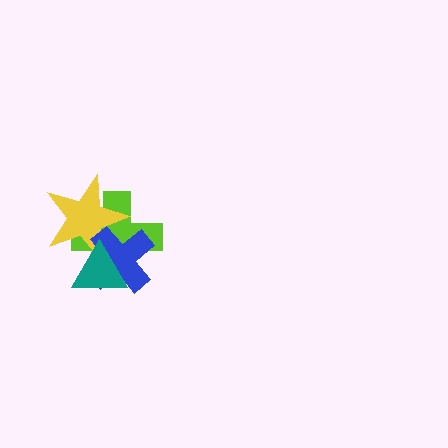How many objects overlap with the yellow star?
3 objects overlap with the yellow star.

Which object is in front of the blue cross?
The teal triangle is in front of the blue cross.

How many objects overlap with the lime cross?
3 objects overlap with the lime cross.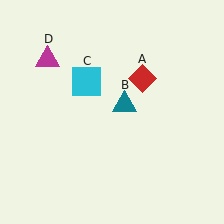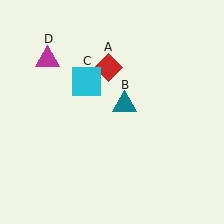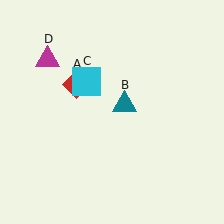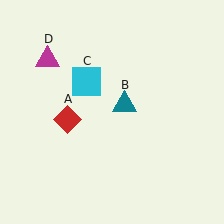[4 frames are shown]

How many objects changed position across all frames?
1 object changed position: red diamond (object A).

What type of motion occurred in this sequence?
The red diamond (object A) rotated counterclockwise around the center of the scene.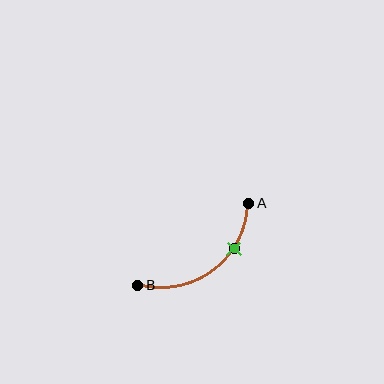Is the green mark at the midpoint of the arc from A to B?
No. The green mark lies on the arc but is closer to endpoint A. The arc midpoint would be at the point on the curve equidistant along the arc from both A and B.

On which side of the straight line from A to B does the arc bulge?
The arc bulges below and to the right of the straight line connecting A and B.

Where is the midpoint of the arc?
The arc midpoint is the point on the curve farthest from the straight line joining A and B. It sits below and to the right of that line.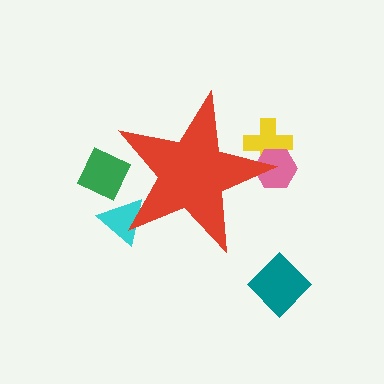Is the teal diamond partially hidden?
No, the teal diamond is fully visible.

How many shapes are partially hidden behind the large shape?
4 shapes are partially hidden.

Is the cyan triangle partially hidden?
Yes, the cyan triangle is partially hidden behind the red star.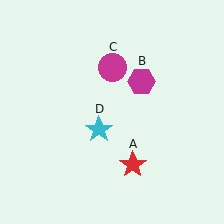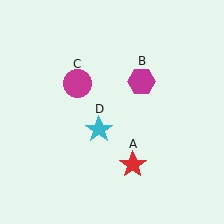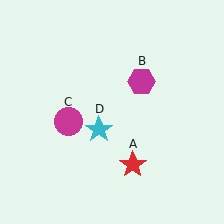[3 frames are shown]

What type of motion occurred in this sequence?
The magenta circle (object C) rotated counterclockwise around the center of the scene.